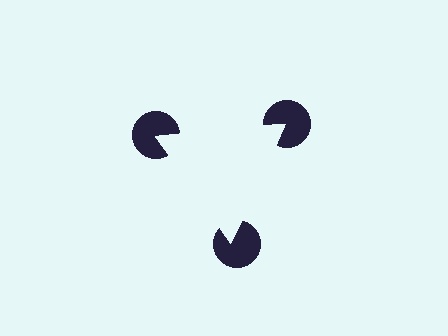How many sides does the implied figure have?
3 sides.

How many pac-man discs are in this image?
There are 3 — one at each vertex of the illusory triangle.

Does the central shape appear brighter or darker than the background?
It typically appears slightly brighter than the background, even though no actual brightness change is drawn.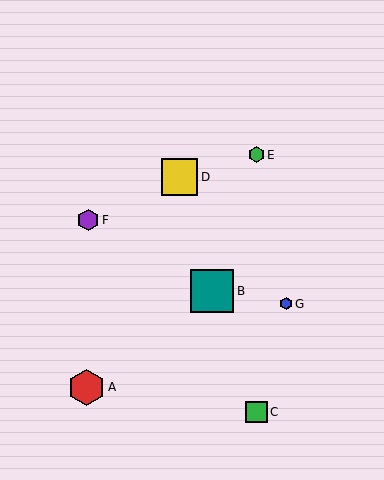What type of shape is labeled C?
Shape C is a green square.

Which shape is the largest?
The teal square (labeled B) is the largest.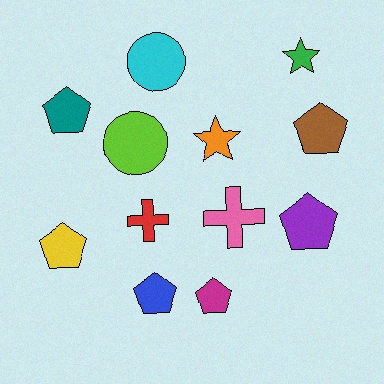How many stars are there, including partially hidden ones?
There are 2 stars.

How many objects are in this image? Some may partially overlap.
There are 12 objects.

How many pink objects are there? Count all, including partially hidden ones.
There is 1 pink object.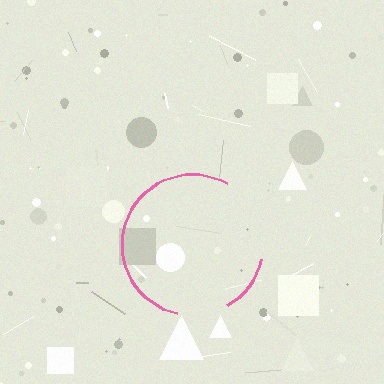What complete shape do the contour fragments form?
The contour fragments form a circle.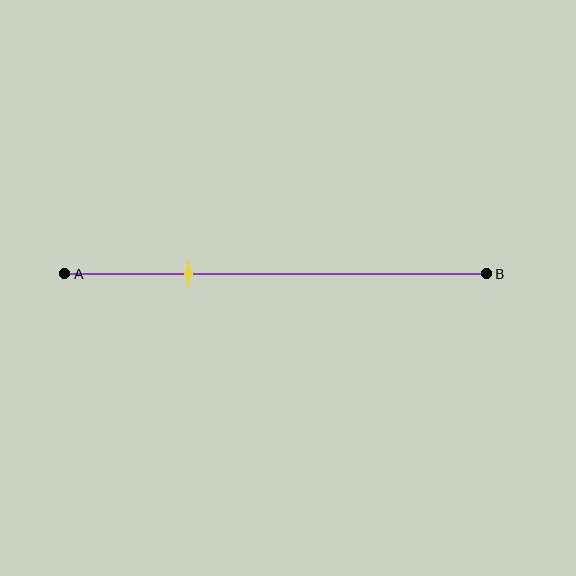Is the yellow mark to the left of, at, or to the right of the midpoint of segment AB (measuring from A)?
The yellow mark is to the left of the midpoint of segment AB.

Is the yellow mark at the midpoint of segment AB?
No, the mark is at about 30% from A, not at the 50% midpoint.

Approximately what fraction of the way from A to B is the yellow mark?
The yellow mark is approximately 30% of the way from A to B.